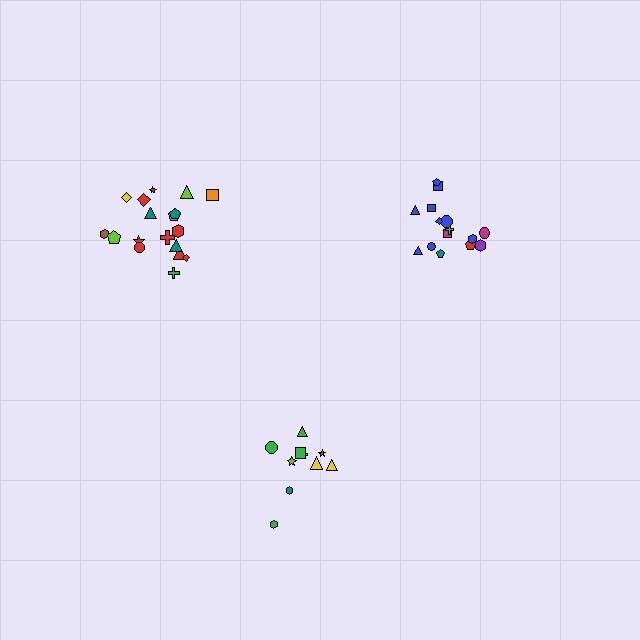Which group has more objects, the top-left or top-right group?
The top-left group.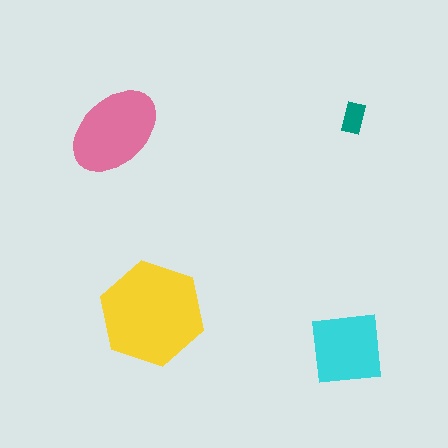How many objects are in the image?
There are 4 objects in the image.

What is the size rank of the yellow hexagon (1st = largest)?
1st.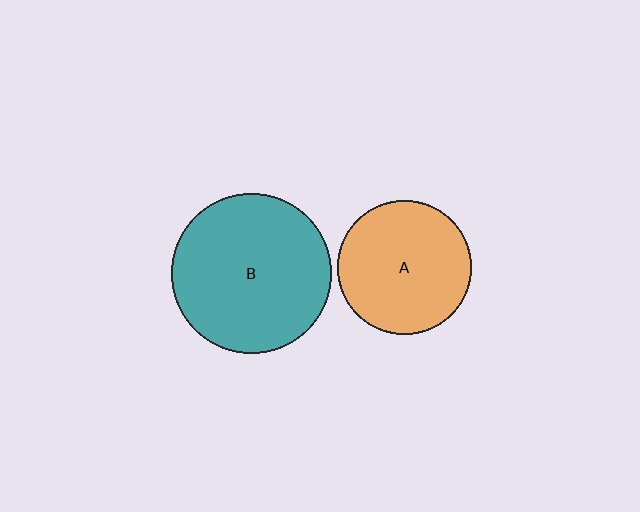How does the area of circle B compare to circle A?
Approximately 1.4 times.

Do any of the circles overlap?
No, none of the circles overlap.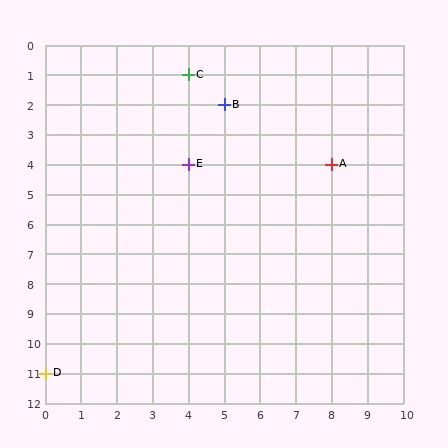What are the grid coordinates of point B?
Point B is at grid coordinates (5, 2).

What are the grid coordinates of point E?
Point E is at grid coordinates (4, 4).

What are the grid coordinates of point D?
Point D is at grid coordinates (0, 11).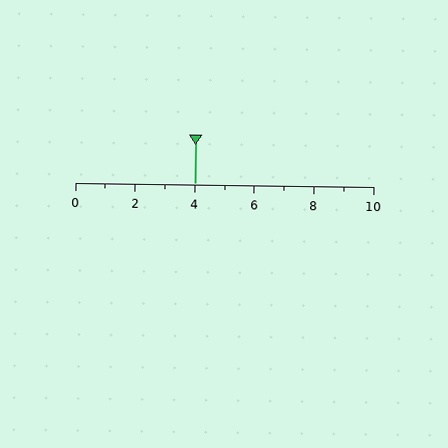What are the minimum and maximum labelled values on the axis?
The axis runs from 0 to 10.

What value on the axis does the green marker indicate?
The marker indicates approximately 4.